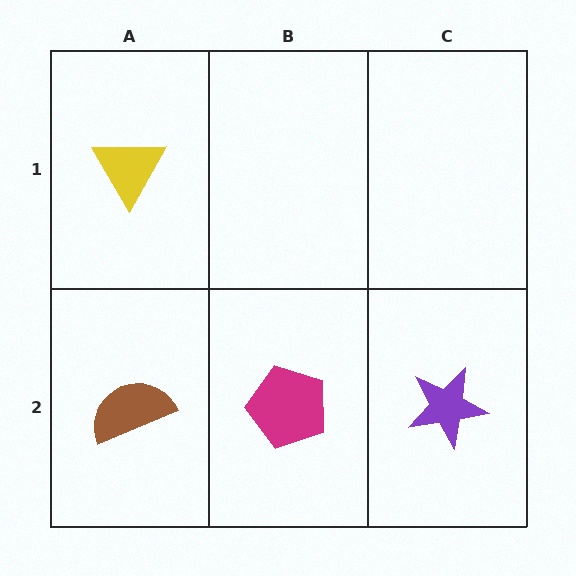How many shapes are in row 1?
1 shape.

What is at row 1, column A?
A yellow triangle.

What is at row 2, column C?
A purple star.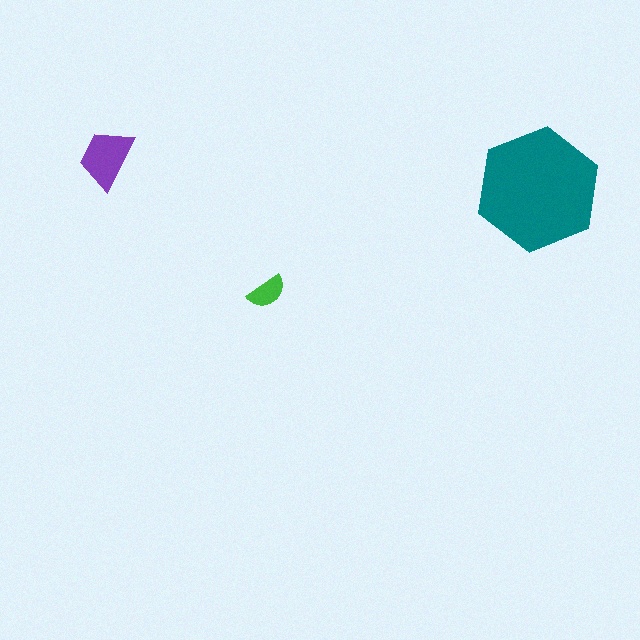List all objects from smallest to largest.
The green semicircle, the purple trapezoid, the teal hexagon.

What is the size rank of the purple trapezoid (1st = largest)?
2nd.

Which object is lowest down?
The green semicircle is bottommost.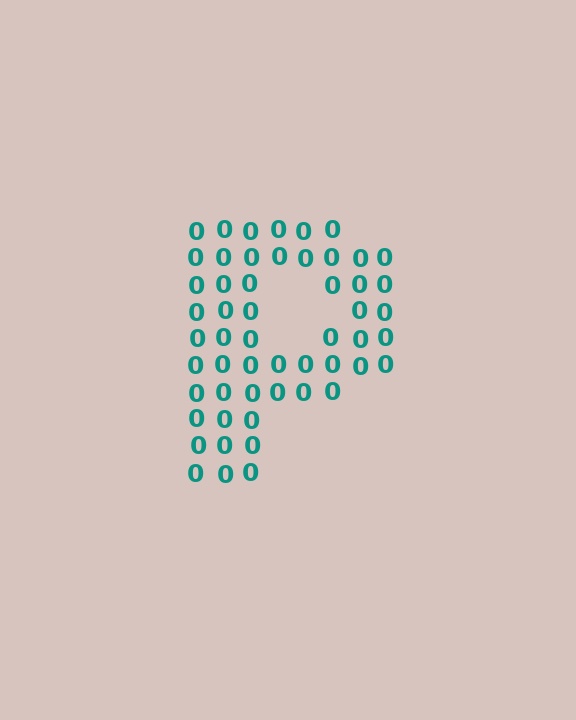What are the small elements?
The small elements are digit 0's.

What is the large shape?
The large shape is the letter P.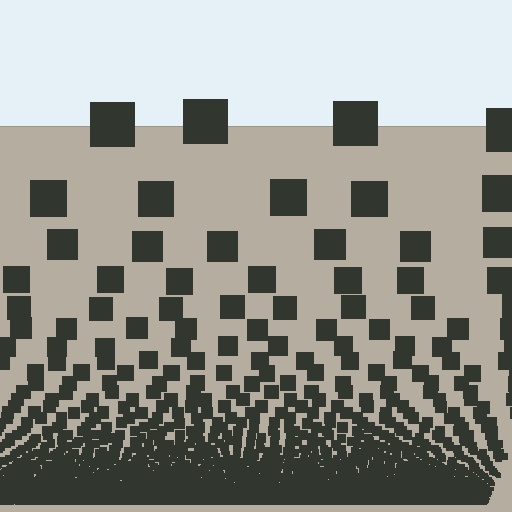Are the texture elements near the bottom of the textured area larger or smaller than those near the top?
Smaller. The gradient is inverted — elements near the bottom are smaller and denser.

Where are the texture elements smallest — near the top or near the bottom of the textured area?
Near the bottom.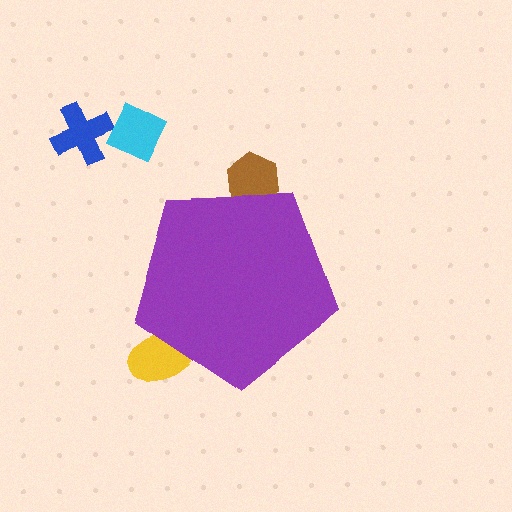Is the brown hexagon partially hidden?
Yes, the brown hexagon is partially hidden behind the purple pentagon.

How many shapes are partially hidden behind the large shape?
2 shapes are partially hidden.